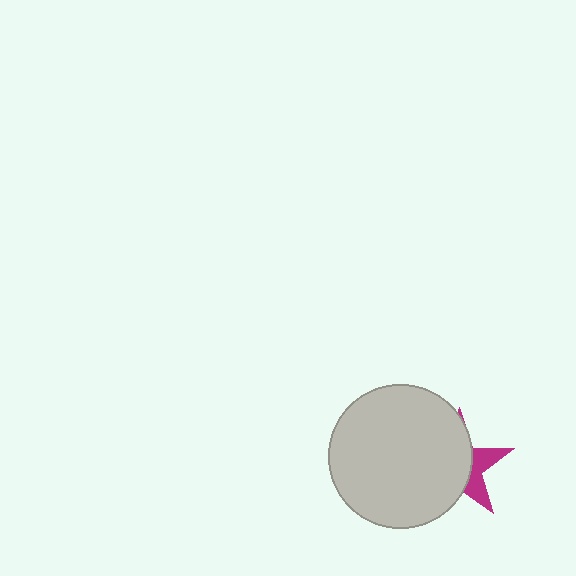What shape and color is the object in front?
The object in front is a light gray circle.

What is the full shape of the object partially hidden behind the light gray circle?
The partially hidden object is a magenta star.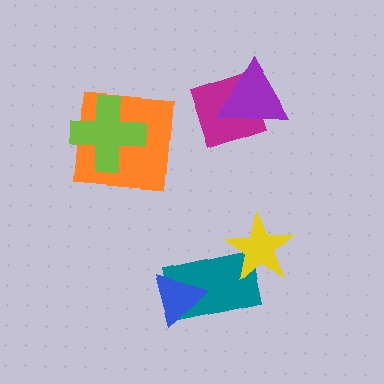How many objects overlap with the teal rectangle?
2 objects overlap with the teal rectangle.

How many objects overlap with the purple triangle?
1 object overlaps with the purple triangle.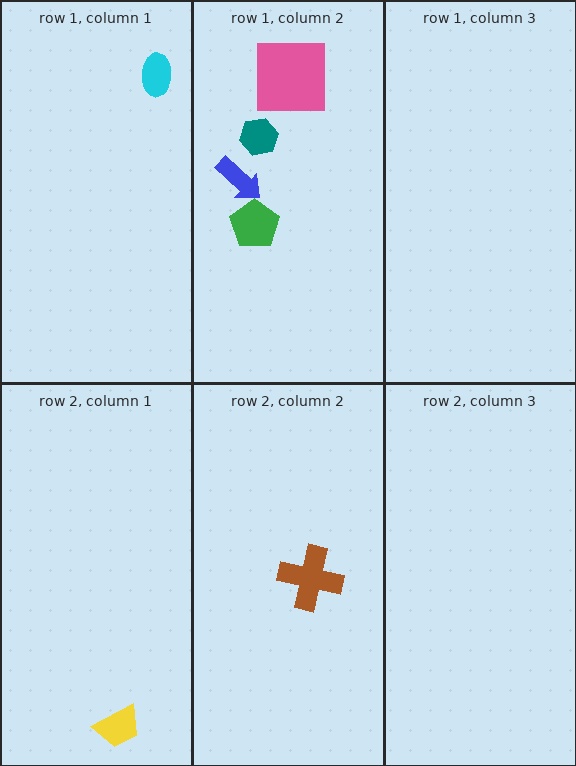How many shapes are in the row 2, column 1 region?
1.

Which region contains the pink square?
The row 1, column 2 region.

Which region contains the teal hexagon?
The row 1, column 2 region.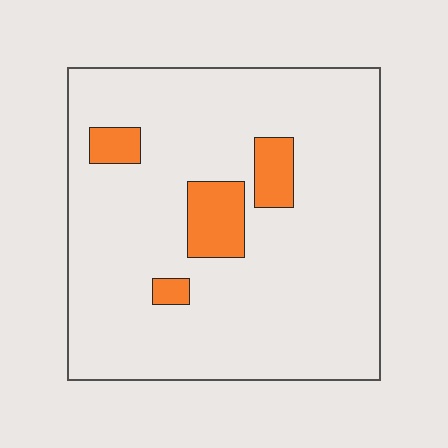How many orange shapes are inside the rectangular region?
4.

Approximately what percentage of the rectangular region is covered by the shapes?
Approximately 10%.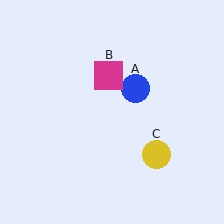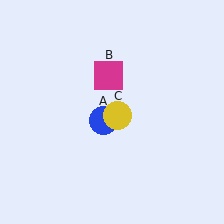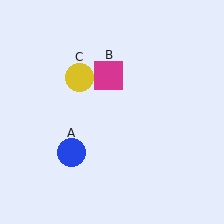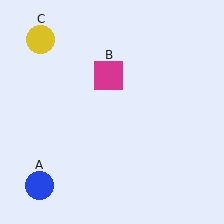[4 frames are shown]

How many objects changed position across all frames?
2 objects changed position: blue circle (object A), yellow circle (object C).